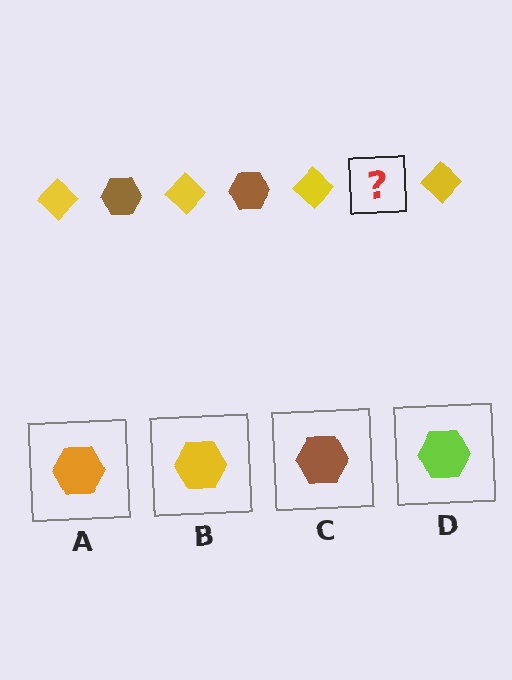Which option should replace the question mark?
Option C.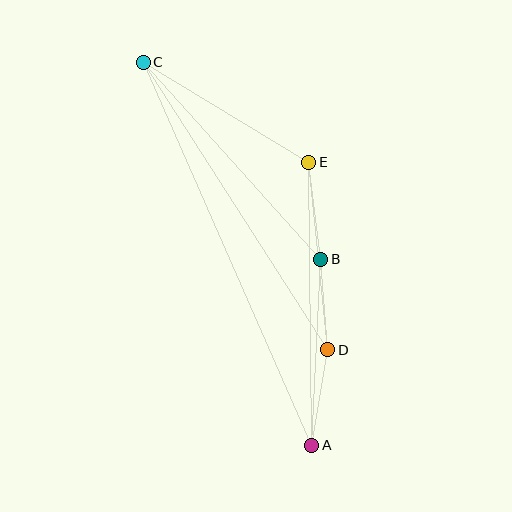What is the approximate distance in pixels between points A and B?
The distance between A and B is approximately 186 pixels.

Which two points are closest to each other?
Points B and D are closest to each other.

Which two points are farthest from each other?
Points A and C are farthest from each other.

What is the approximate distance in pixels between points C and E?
The distance between C and E is approximately 194 pixels.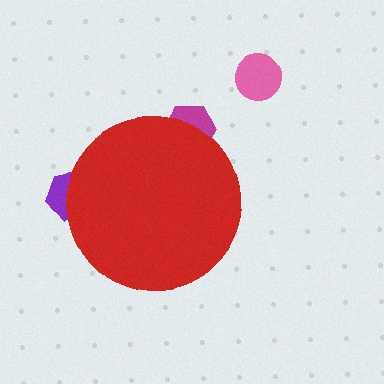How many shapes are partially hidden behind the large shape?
2 shapes are partially hidden.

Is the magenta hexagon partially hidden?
Yes, the magenta hexagon is partially hidden behind the red circle.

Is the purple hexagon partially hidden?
Yes, the purple hexagon is partially hidden behind the red circle.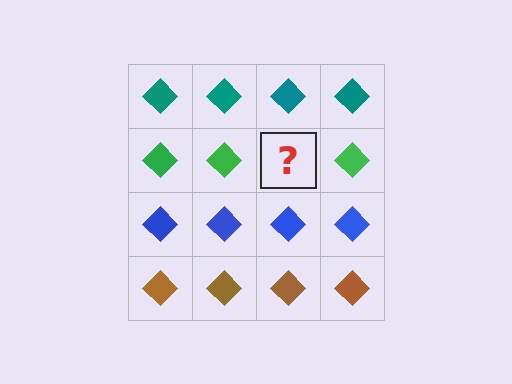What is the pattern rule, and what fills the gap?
The rule is that each row has a consistent color. The gap should be filled with a green diamond.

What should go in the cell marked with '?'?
The missing cell should contain a green diamond.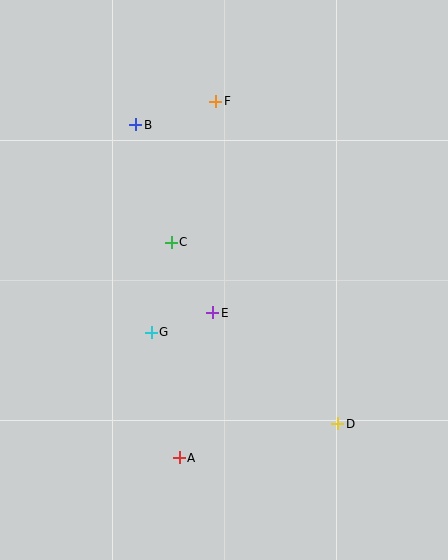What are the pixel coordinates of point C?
Point C is at (171, 242).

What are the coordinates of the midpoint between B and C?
The midpoint between B and C is at (154, 184).